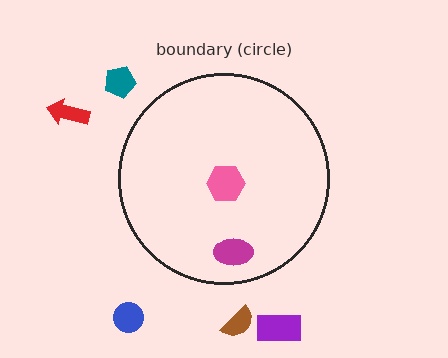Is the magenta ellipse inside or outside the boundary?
Inside.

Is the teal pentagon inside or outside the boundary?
Outside.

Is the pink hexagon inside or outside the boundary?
Inside.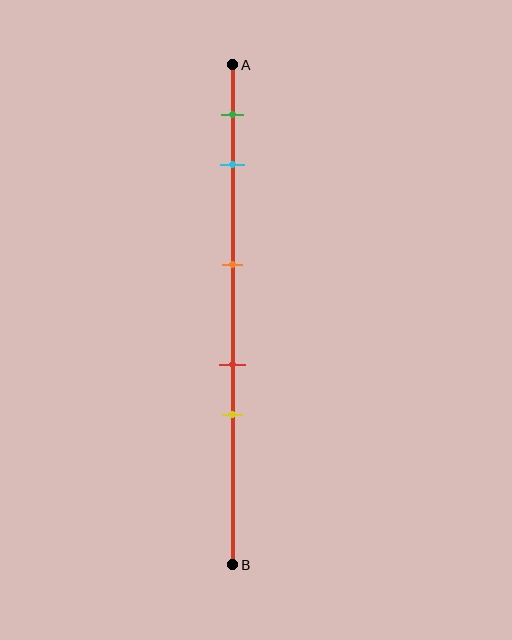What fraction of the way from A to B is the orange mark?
The orange mark is approximately 40% (0.4) of the way from A to B.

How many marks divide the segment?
There are 5 marks dividing the segment.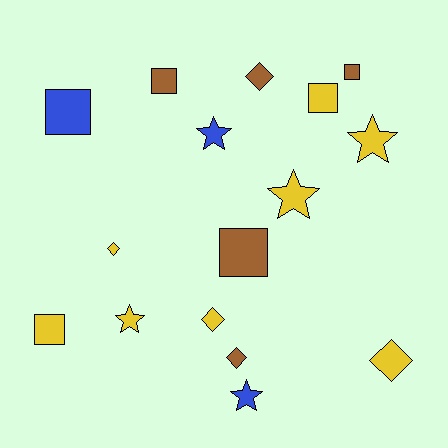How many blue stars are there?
There are 2 blue stars.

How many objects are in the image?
There are 16 objects.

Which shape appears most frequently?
Square, with 6 objects.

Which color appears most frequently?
Yellow, with 8 objects.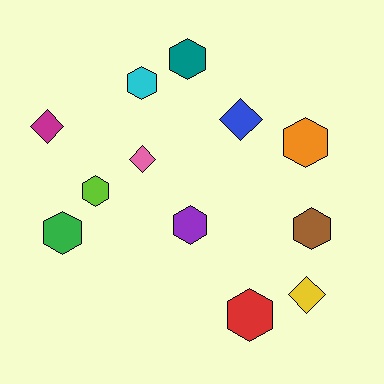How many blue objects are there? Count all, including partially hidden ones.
There is 1 blue object.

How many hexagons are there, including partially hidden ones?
There are 8 hexagons.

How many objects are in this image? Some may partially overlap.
There are 12 objects.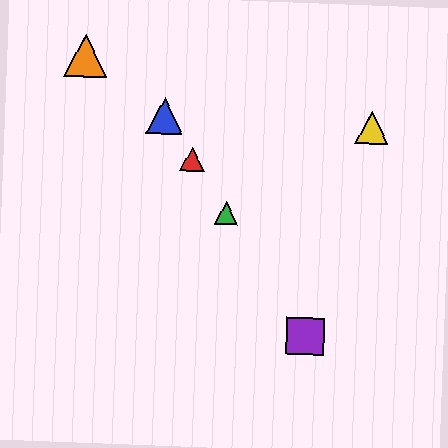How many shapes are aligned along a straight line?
4 shapes (the red triangle, the blue triangle, the green triangle, the purple square) are aligned along a straight line.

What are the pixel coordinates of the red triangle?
The red triangle is at (192, 159).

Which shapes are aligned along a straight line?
The red triangle, the blue triangle, the green triangle, the purple square are aligned along a straight line.